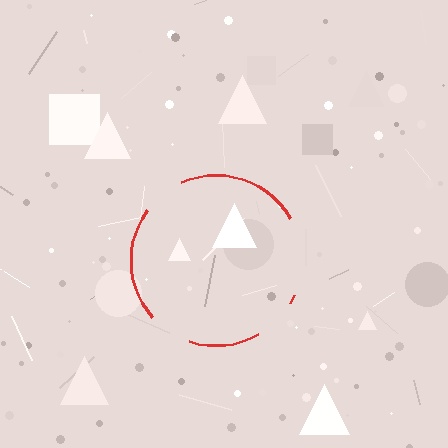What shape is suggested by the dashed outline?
The dashed outline suggests a circle.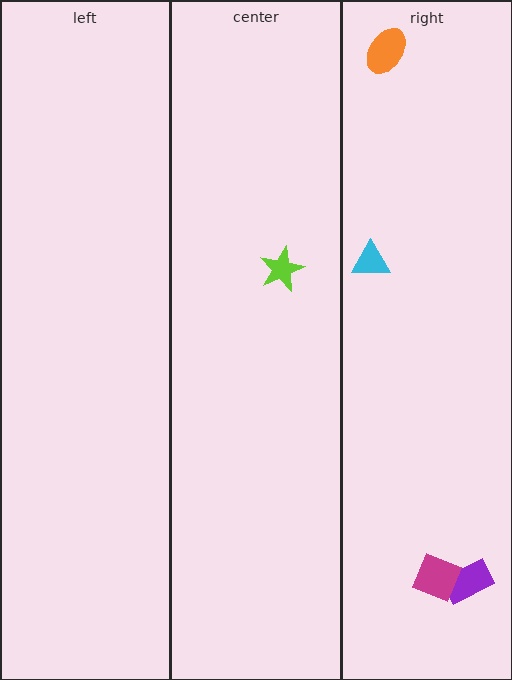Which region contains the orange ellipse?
The right region.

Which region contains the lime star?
The center region.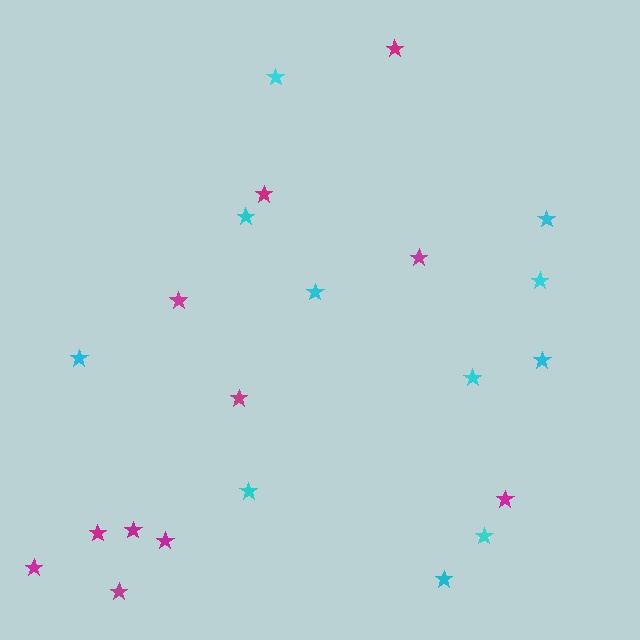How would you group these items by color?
There are 2 groups: one group of cyan stars (11) and one group of magenta stars (11).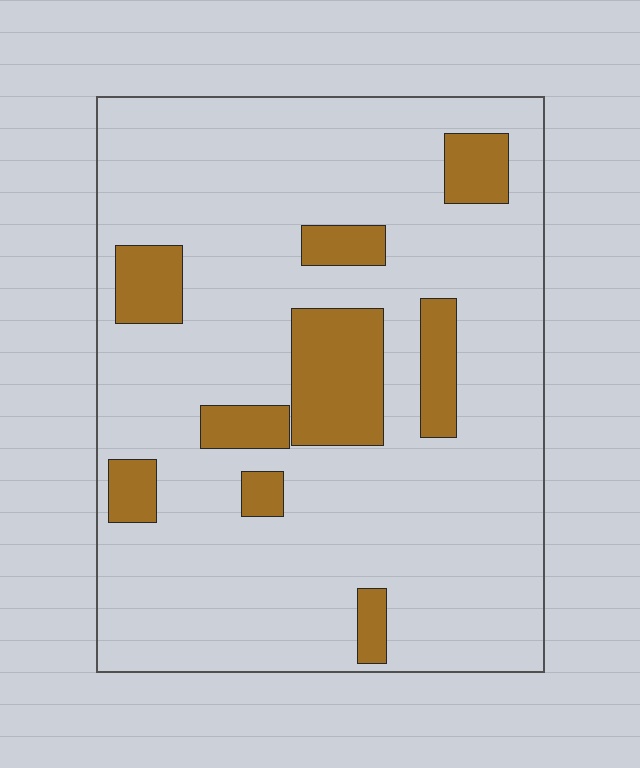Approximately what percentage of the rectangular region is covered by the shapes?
Approximately 15%.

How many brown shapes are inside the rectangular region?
9.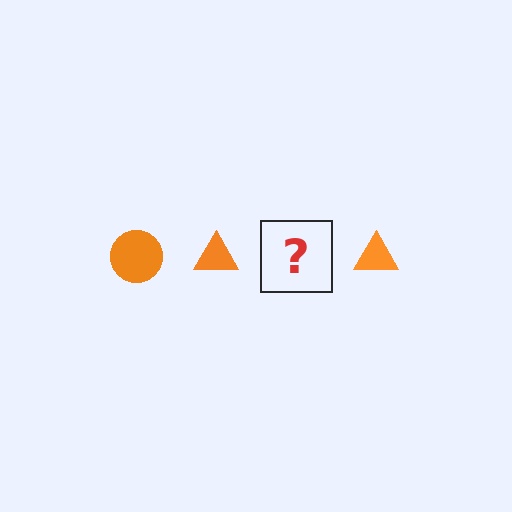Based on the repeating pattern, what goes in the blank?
The blank should be an orange circle.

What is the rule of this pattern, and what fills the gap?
The rule is that the pattern cycles through circle, triangle shapes in orange. The gap should be filled with an orange circle.